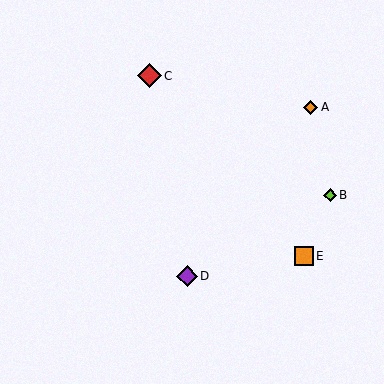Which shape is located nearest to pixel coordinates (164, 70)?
The red diamond (labeled C) at (149, 76) is nearest to that location.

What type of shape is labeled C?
Shape C is a red diamond.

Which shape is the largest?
The red diamond (labeled C) is the largest.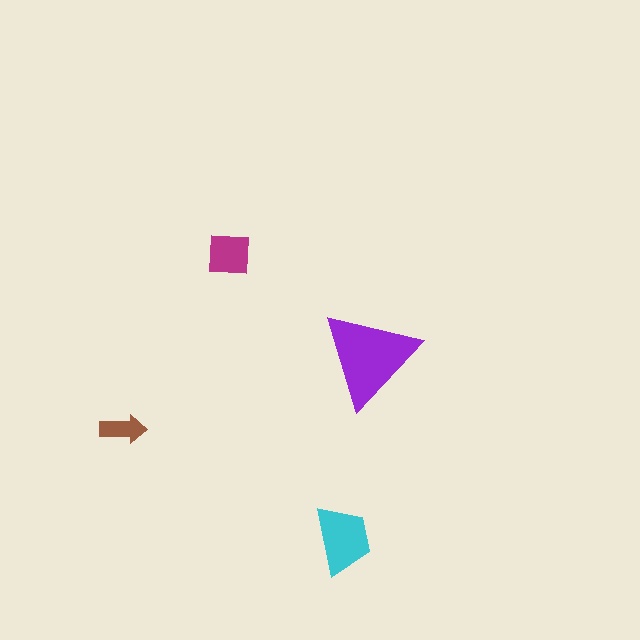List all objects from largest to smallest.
The purple triangle, the cyan trapezoid, the magenta square, the brown arrow.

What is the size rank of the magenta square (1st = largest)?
3rd.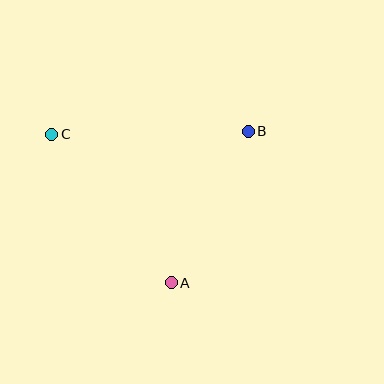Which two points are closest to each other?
Points A and B are closest to each other.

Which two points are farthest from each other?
Points B and C are farthest from each other.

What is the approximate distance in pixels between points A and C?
The distance between A and C is approximately 191 pixels.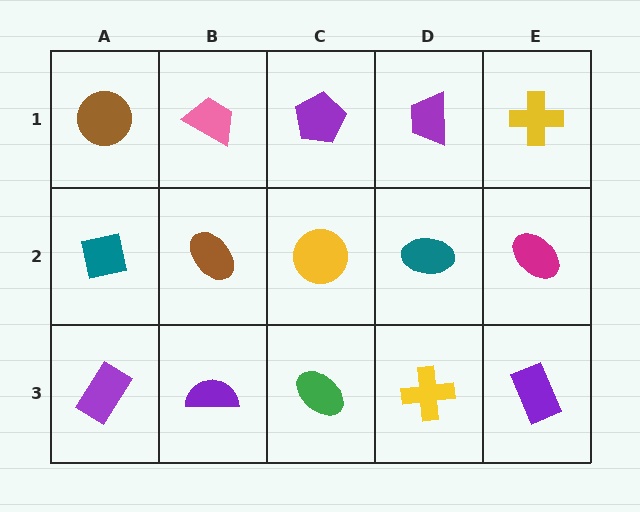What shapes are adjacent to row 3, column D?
A teal ellipse (row 2, column D), a green ellipse (row 3, column C), a purple rectangle (row 3, column E).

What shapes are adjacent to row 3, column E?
A magenta ellipse (row 2, column E), a yellow cross (row 3, column D).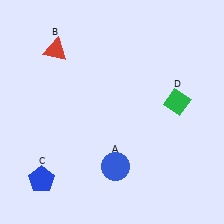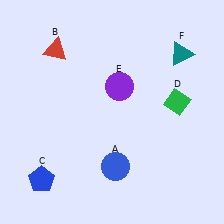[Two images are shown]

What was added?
A purple circle (E), a teal triangle (F) were added in Image 2.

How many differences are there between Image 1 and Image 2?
There are 2 differences between the two images.